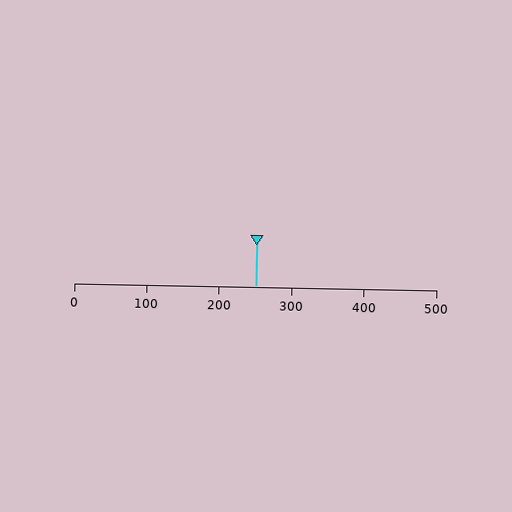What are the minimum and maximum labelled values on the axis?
The axis runs from 0 to 500.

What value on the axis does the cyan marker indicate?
The marker indicates approximately 250.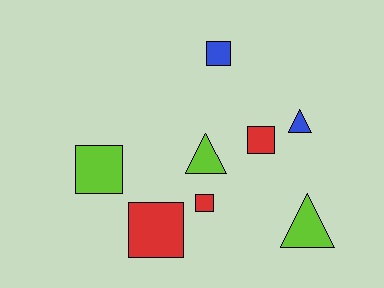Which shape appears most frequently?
Square, with 5 objects.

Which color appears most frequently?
Red, with 3 objects.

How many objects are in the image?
There are 8 objects.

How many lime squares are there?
There is 1 lime square.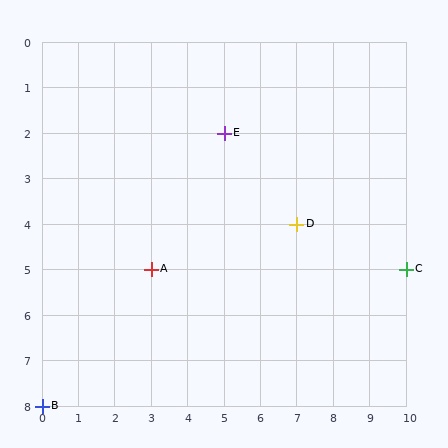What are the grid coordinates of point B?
Point B is at grid coordinates (0, 8).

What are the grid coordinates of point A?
Point A is at grid coordinates (3, 5).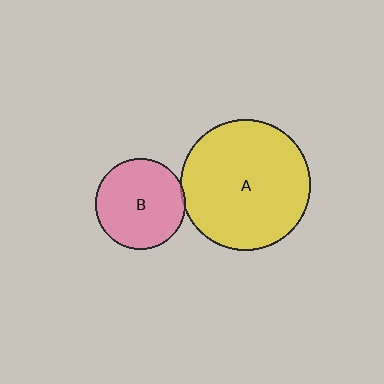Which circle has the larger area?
Circle A (yellow).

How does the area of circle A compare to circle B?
Approximately 2.1 times.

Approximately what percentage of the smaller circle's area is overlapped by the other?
Approximately 5%.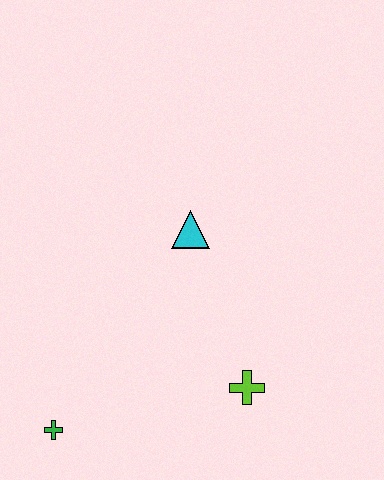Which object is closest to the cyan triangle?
The lime cross is closest to the cyan triangle.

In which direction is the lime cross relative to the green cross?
The lime cross is to the right of the green cross.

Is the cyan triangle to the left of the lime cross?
Yes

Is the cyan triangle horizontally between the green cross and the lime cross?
Yes